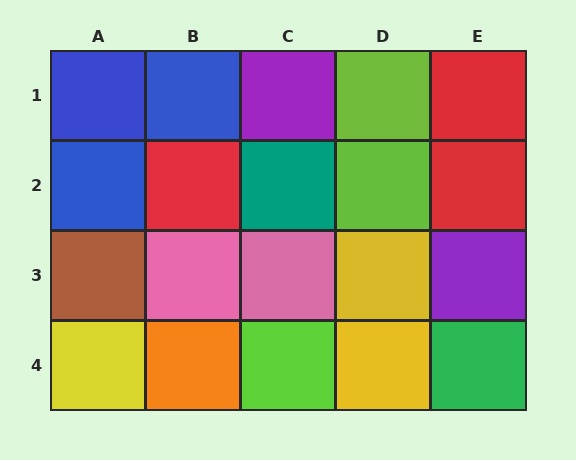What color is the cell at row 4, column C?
Lime.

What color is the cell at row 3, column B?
Pink.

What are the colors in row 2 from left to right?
Blue, red, teal, lime, red.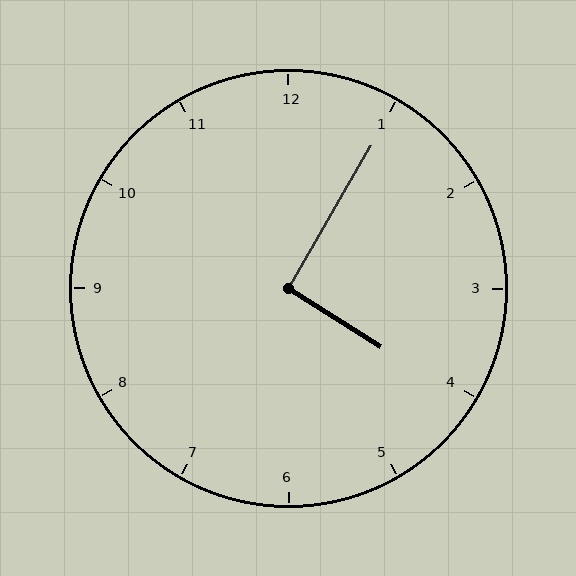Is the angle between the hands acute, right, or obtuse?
It is right.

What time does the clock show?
4:05.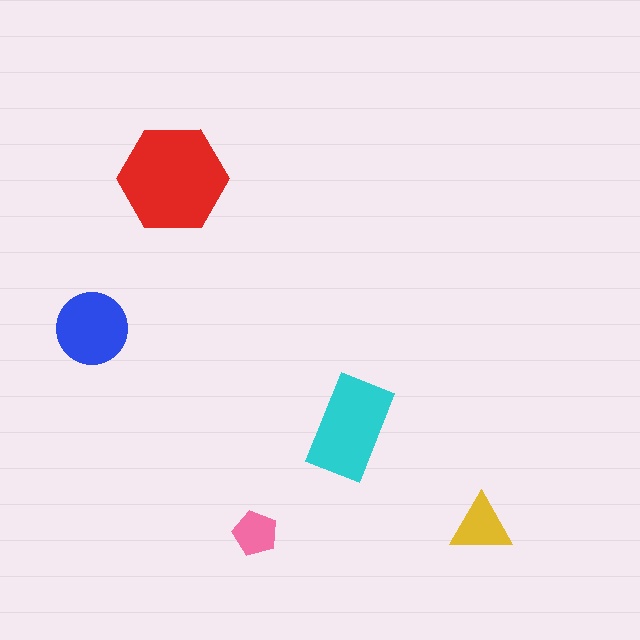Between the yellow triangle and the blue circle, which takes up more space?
The blue circle.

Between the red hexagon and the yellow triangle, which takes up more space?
The red hexagon.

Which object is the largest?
The red hexagon.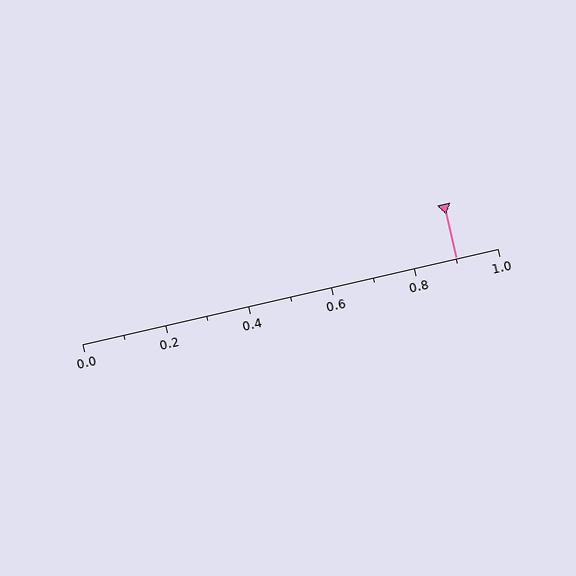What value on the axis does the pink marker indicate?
The marker indicates approximately 0.9.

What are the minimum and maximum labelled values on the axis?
The axis runs from 0.0 to 1.0.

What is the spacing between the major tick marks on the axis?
The major ticks are spaced 0.2 apart.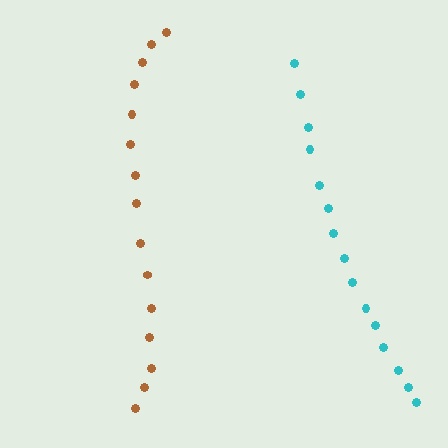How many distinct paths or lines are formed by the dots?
There are 2 distinct paths.